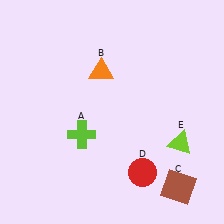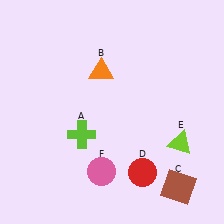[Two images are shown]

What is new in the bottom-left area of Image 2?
A pink circle (F) was added in the bottom-left area of Image 2.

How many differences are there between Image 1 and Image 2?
There is 1 difference between the two images.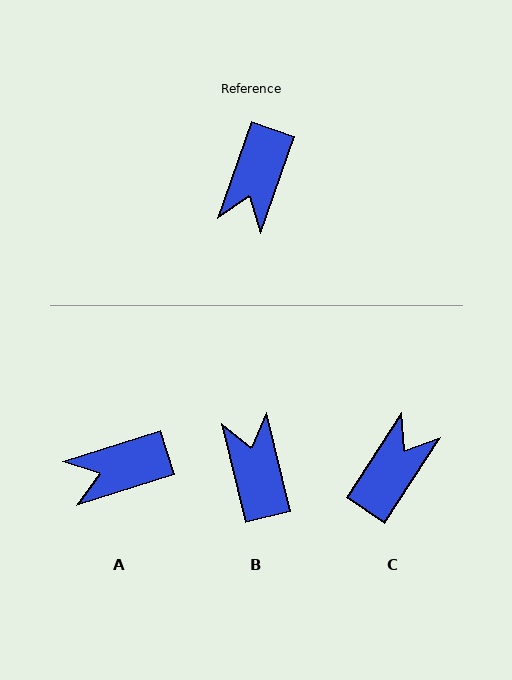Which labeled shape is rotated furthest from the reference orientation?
C, about 166 degrees away.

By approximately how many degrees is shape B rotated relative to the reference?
Approximately 147 degrees clockwise.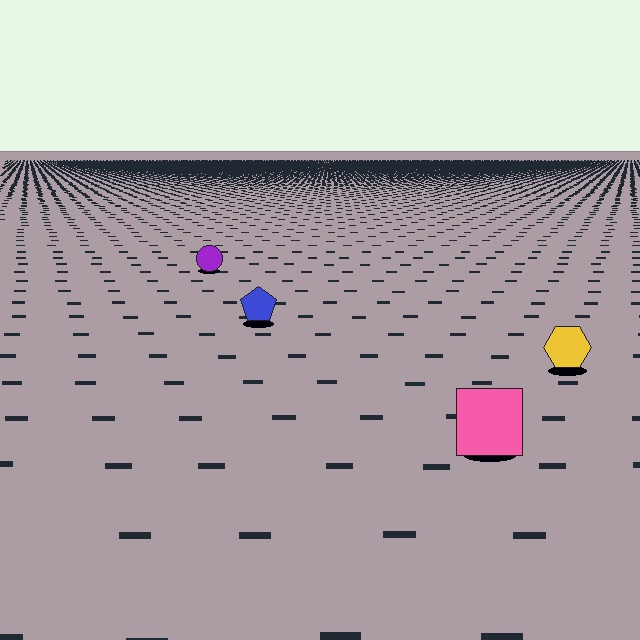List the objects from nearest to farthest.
From nearest to farthest: the pink square, the yellow hexagon, the blue pentagon, the purple circle.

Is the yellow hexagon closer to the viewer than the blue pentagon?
Yes. The yellow hexagon is closer — you can tell from the texture gradient: the ground texture is coarser near it.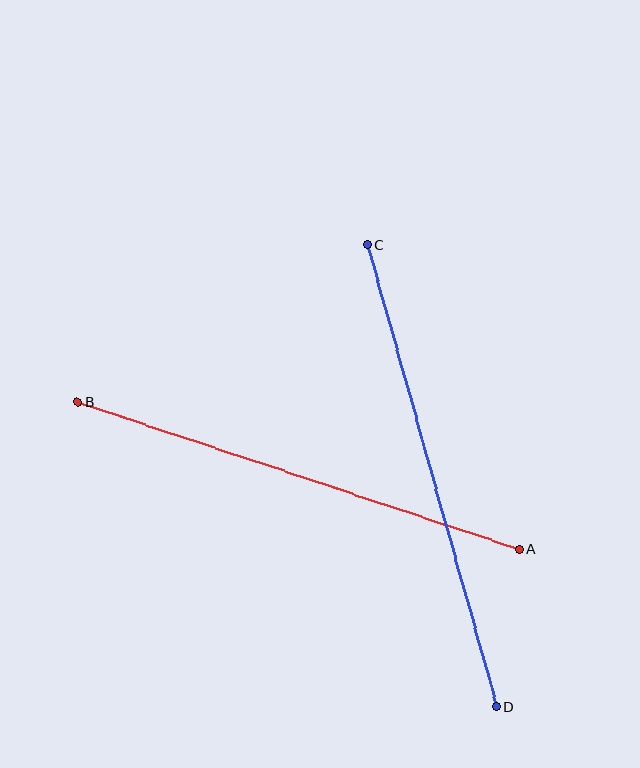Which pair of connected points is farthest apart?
Points C and D are farthest apart.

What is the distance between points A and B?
The distance is approximately 465 pixels.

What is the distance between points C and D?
The distance is approximately 480 pixels.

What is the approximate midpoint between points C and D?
The midpoint is at approximately (432, 476) pixels.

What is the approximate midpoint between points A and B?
The midpoint is at approximately (298, 475) pixels.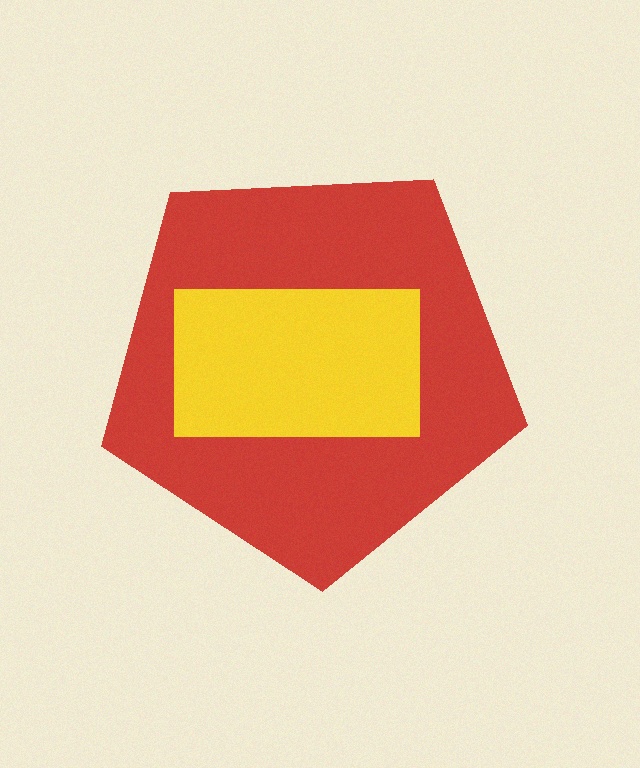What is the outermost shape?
The red pentagon.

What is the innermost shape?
The yellow rectangle.